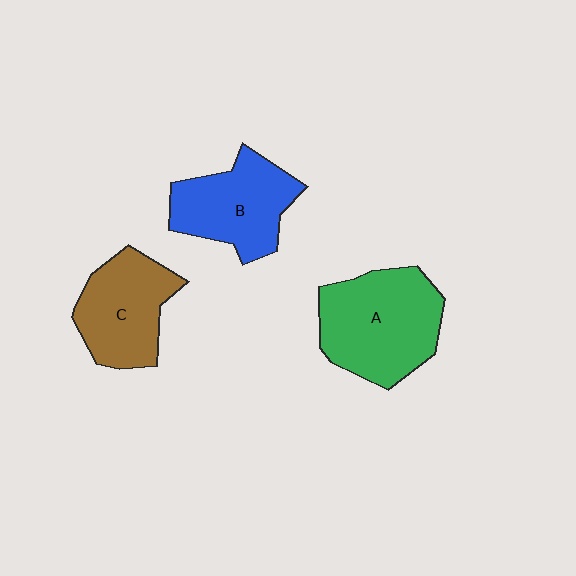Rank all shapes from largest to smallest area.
From largest to smallest: A (green), B (blue), C (brown).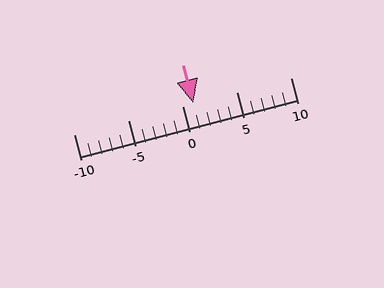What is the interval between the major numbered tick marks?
The major tick marks are spaced 5 units apart.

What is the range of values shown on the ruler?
The ruler shows values from -10 to 10.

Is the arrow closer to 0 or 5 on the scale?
The arrow is closer to 0.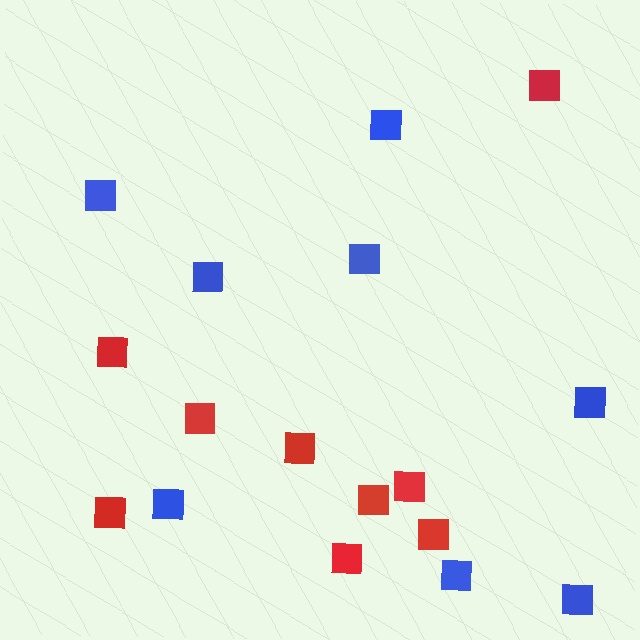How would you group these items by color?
There are 2 groups: one group of red squares (9) and one group of blue squares (8).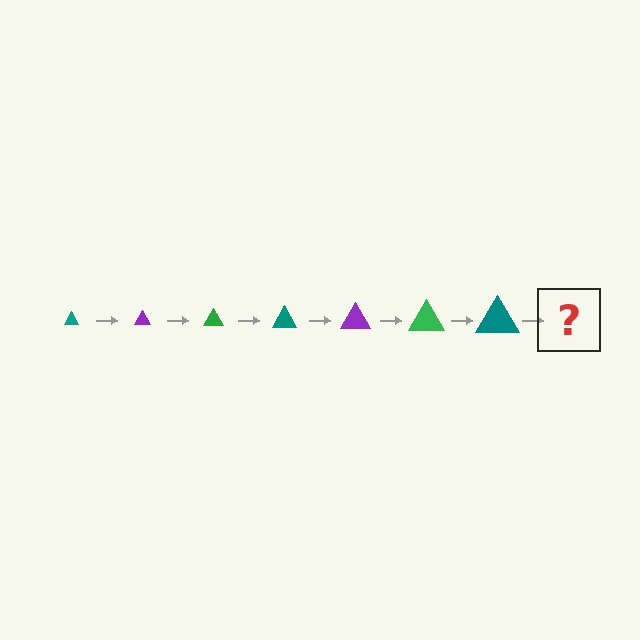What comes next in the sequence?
The next element should be a purple triangle, larger than the previous one.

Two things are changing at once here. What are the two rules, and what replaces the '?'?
The two rules are that the triangle grows larger each step and the color cycles through teal, purple, and green. The '?' should be a purple triangle, larger than the previous one.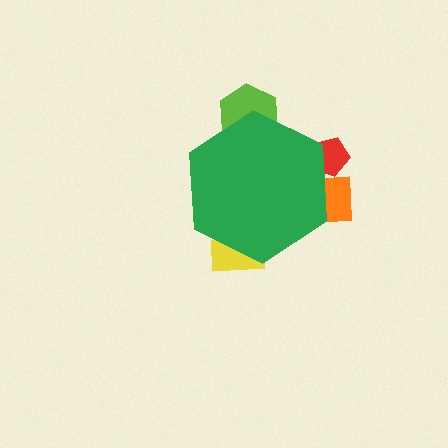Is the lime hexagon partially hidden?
Yes, the lime hexagon is partially hidden behind the green hexagon.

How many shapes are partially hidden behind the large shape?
4 shapes are partially hidden.